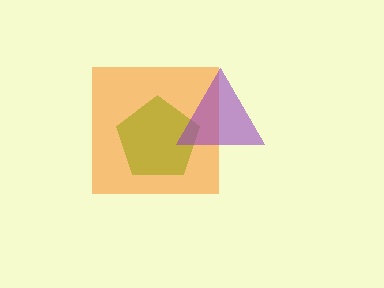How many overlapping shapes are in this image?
There are 3 overlapping shapes in the image.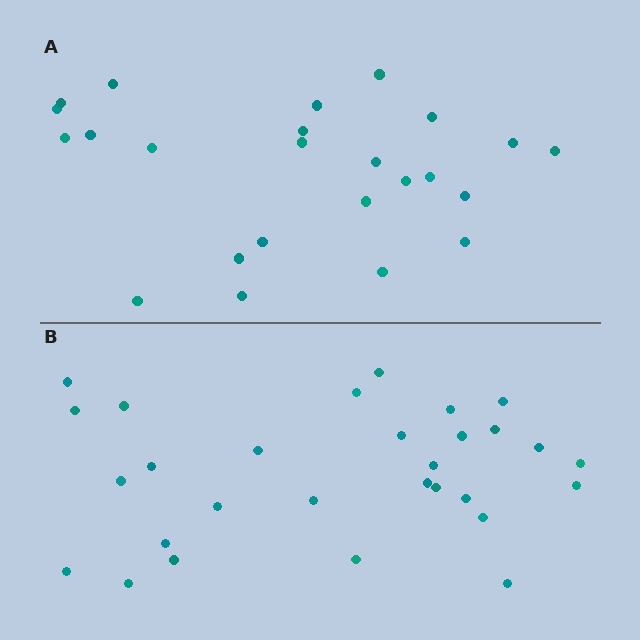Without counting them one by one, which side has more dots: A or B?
Region B (the bottom region) has more dots.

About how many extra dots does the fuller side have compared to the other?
Region B has about 5 more dots than region A.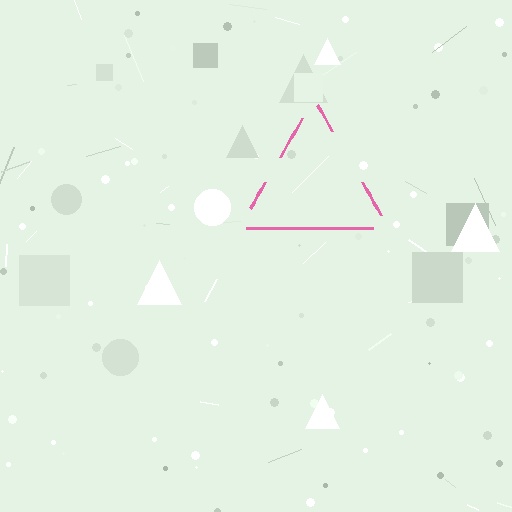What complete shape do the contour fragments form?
The contour fragments form a triangle.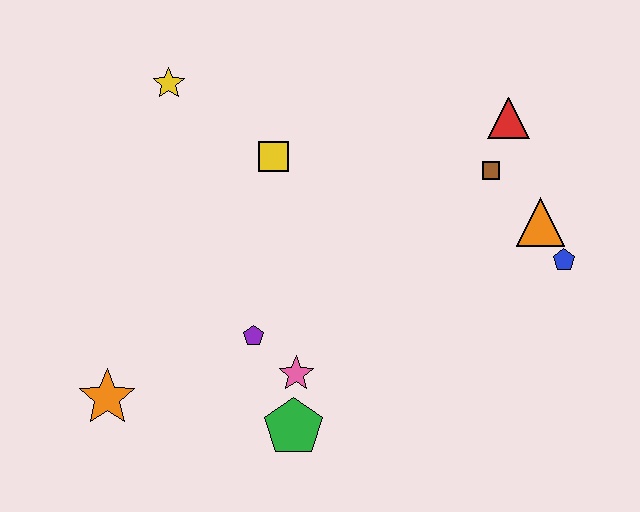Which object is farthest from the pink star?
The red triangle is farthest from the pink star.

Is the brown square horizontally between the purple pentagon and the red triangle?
Yes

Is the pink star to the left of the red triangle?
Yes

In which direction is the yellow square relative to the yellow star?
The yellow square is to the right of the yellow star.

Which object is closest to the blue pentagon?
The orange triangle is closest to the blue pentagon.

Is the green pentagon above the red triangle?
No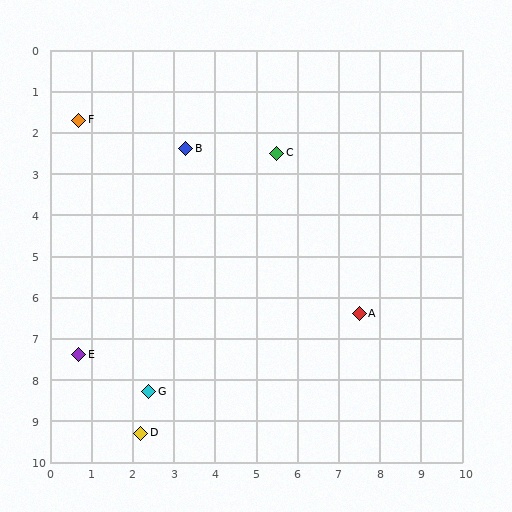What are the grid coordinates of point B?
Point B is at approximately (3.3, 2.4).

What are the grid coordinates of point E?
Point E is at approximately (0.7, 7.4).